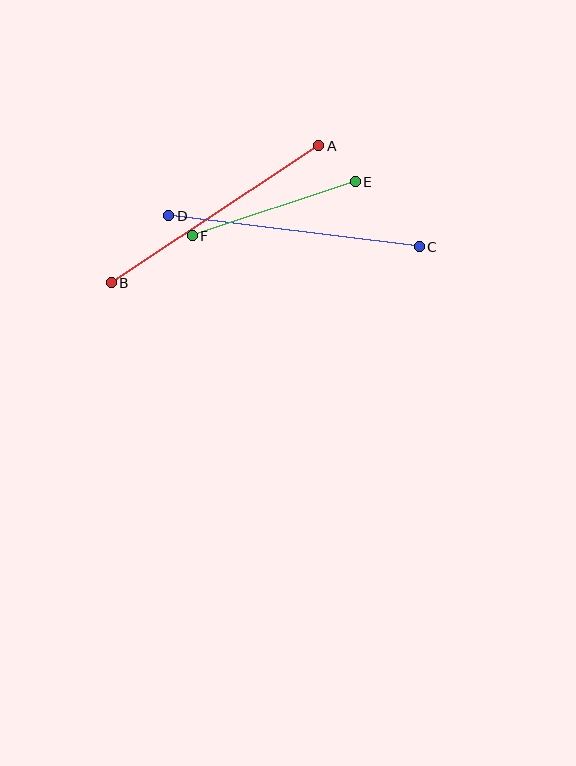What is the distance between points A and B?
The distance is approximately 249 pixels.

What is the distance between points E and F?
The distance is approximately 172 pixels.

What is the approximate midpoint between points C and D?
The midpoint is at approximately (294, 231) pixels.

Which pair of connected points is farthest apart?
Points C and D are farthest apart.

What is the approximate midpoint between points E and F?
The midpoint is at approximately (274, 209) pixels.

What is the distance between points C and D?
The distance is approximately 252 pixels.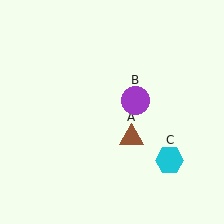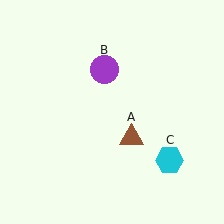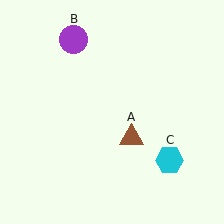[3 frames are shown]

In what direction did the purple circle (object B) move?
The purple circle (object B) moved up and to the left.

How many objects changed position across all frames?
1 object changed position: purple circle (object B).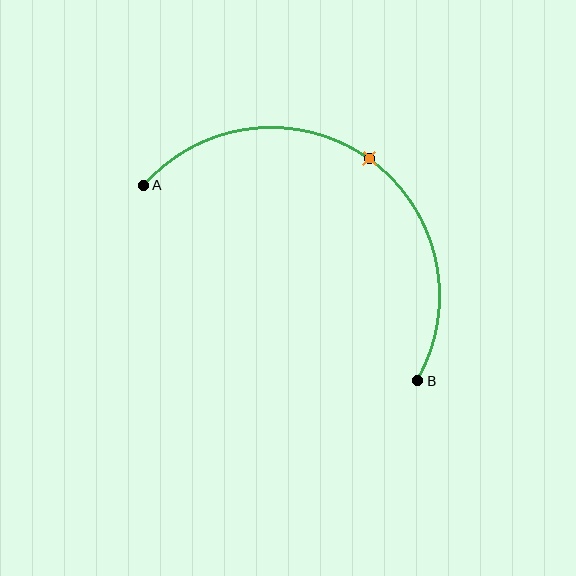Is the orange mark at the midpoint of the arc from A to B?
Yes. The orange mark lies on the arc at equal arc-length from both A and B — it is the arc midpoint.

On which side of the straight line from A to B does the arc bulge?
The arc bulges above and to the right of the straight line connecting A and B.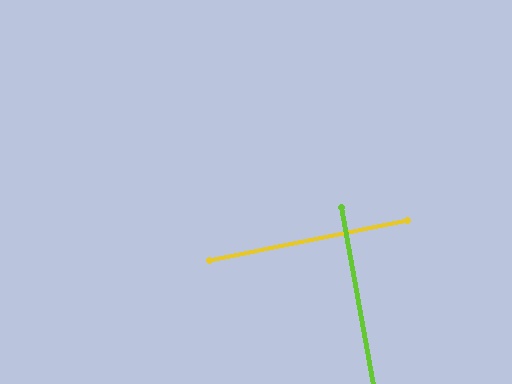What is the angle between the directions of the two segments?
Approximately 89 degrees.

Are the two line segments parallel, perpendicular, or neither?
Perpendicular — they meet at approximately 89°.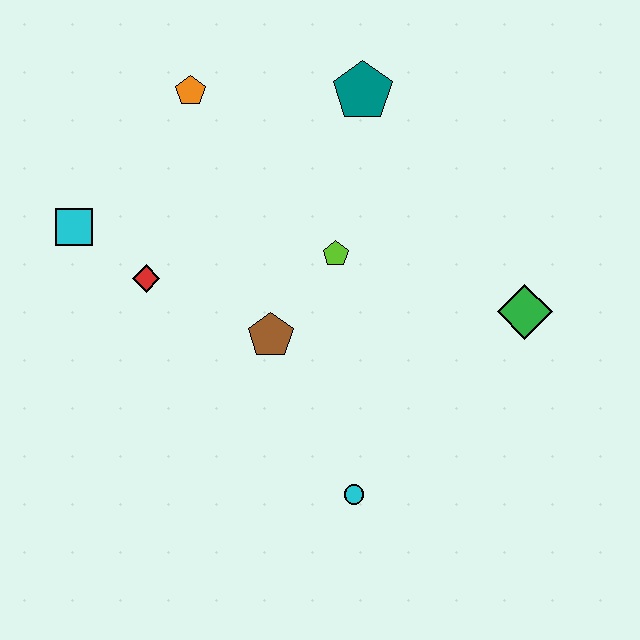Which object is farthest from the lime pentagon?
The cyan square is farthest from the lime pentagon.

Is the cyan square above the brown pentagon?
Yes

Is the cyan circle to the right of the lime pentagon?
Yes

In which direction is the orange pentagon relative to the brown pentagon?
The orange pentagon is above the brown pentagon.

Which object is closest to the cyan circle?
The brown pentagon is closest to the cyan circle.